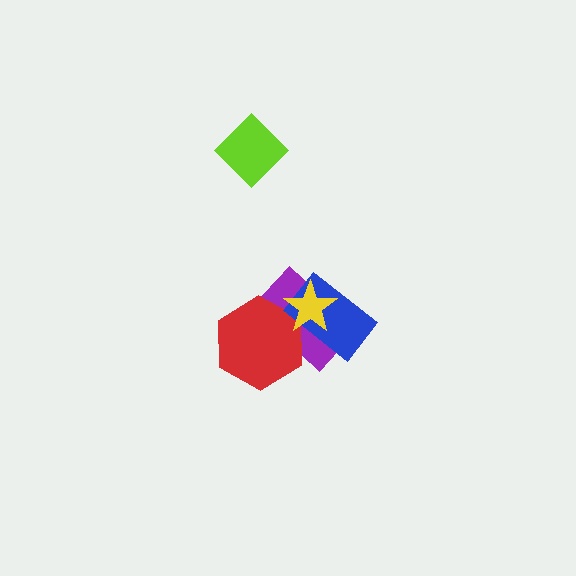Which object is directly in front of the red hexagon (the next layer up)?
The blue rectangle is directly in front of the red hexagon.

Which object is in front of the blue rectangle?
The yellow star is in front of the blue rectangle.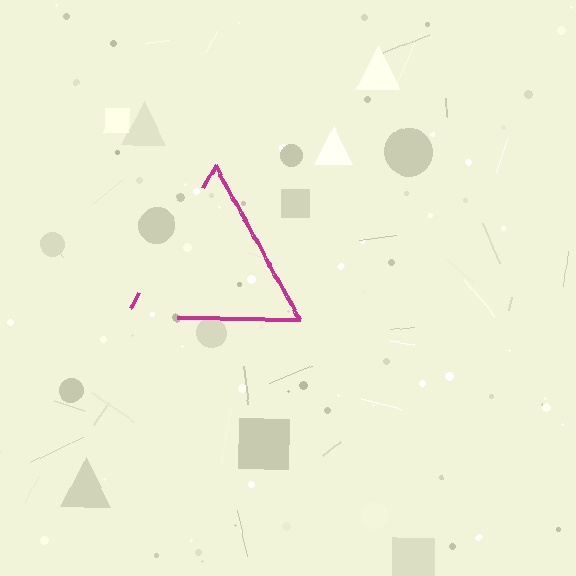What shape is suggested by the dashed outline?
The dashed outline suggests a triangle.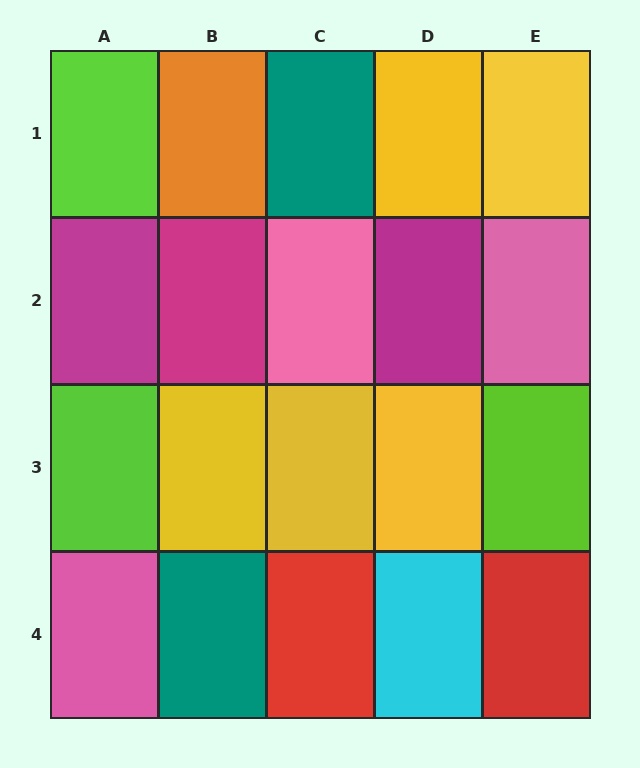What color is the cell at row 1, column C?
Teal.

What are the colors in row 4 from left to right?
Pink, teal, red, cyan, red.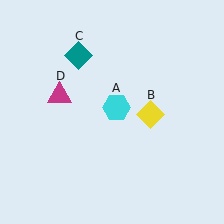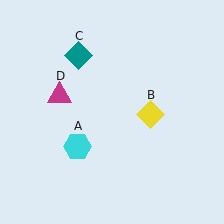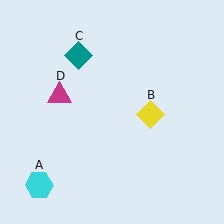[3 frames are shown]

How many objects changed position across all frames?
1 object changed position: cyan hexagon (object A).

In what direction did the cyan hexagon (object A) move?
The cyan hexagon (object A) moved down and to the left.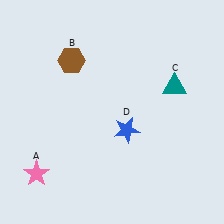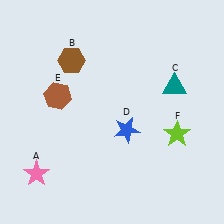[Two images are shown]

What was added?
A brown hexagon (E), a lime star (F) were added in Image 2.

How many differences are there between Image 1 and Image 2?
There are 2 differences between the two images.